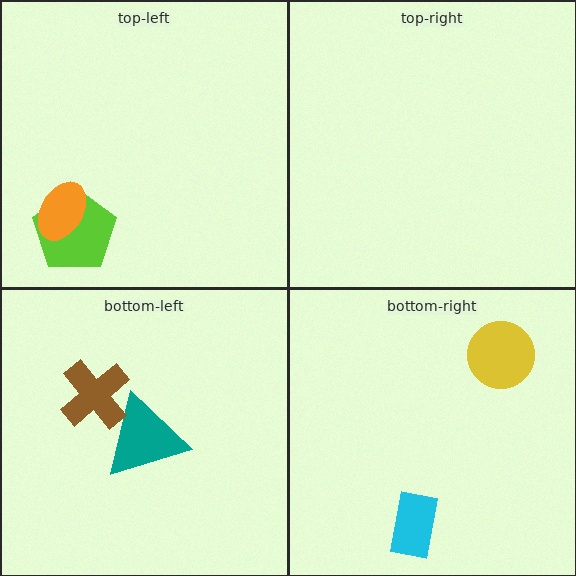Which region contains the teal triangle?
The bottom-left region.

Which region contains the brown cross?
The bottom-left region.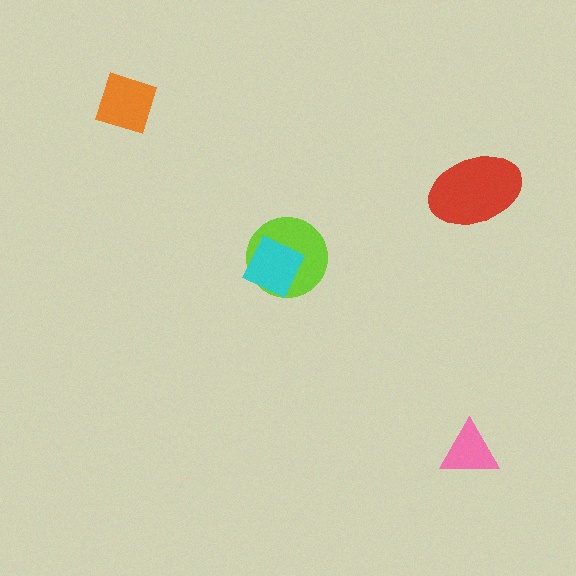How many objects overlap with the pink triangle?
0 objects overlap with the pink triangle.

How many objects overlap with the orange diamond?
0 objects overlap with the orange diamond.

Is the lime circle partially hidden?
Yes, it is partially covered by another shape.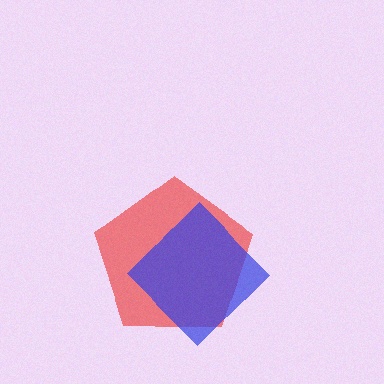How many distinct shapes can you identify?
There are 2 distinct shapes: a red pentagon, a blue diamond.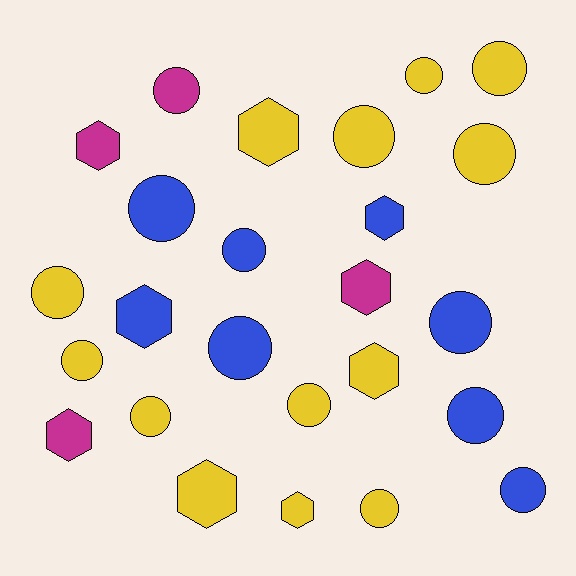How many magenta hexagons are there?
There are 3 magenta hexagons.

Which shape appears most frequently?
Circle, with 16 objects.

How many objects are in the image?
There are 25 objects.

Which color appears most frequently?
Yellow, with 13 objects.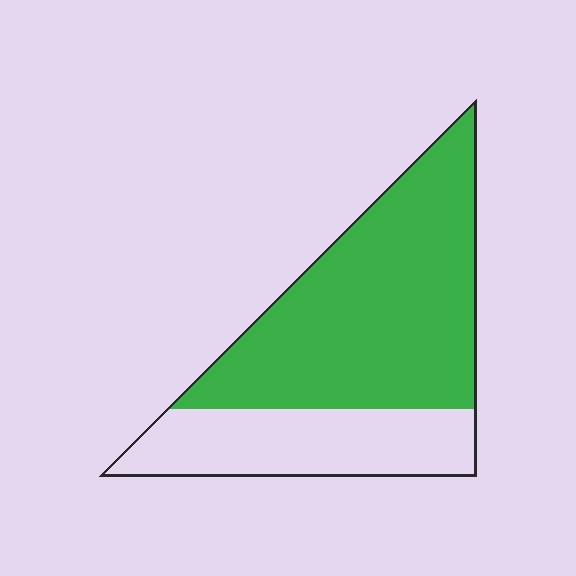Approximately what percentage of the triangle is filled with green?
Approximately 65%.